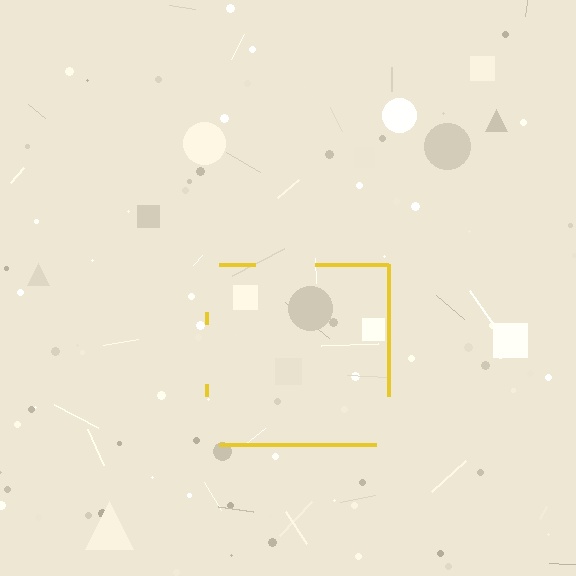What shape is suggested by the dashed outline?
The dashed outline suggests a square.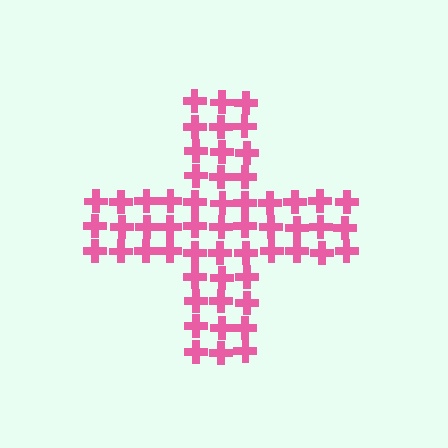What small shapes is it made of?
It is made of small crosses.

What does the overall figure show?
The overall figure shows a cross.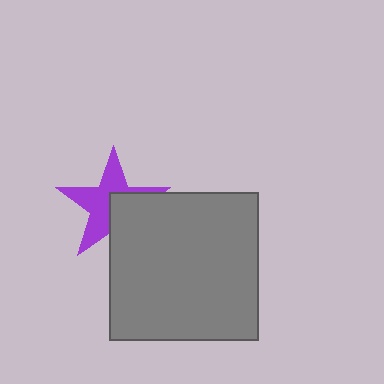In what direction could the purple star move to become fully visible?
The purple star could move toward the upper-left. That would shift it out from behind the gray square entirely.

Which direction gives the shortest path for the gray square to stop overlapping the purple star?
Moving toward the lower-right gives the shortest separation.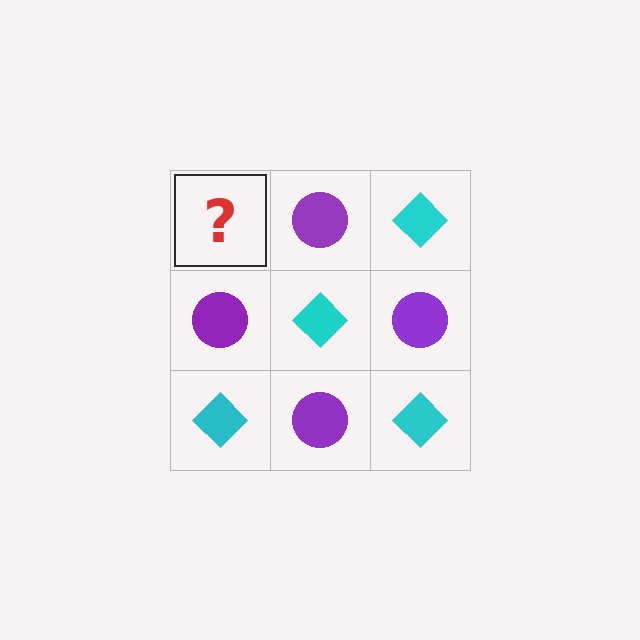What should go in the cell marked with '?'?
The missing cell should contain a cyan diamond.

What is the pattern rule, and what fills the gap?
The rule is that it alternates cyan diamond and purple circle in a checkerboard pattern. The gap should be filled with a cyan diamond.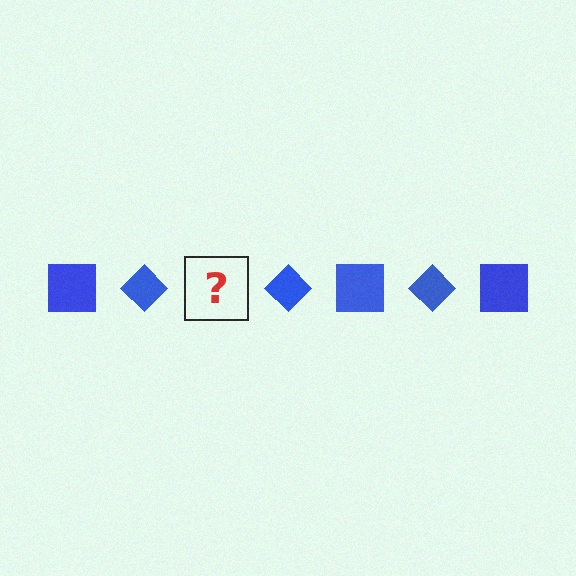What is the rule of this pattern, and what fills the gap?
The rule is that the pattern cycles through square, diamond shapes in blue. The gap should be filled with a blue square.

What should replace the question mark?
The question mark should be replaced with a blue square.